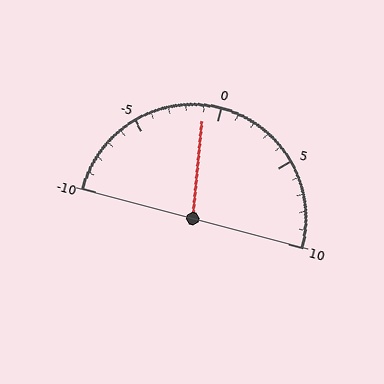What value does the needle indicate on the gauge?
The needle indicates approximately -1.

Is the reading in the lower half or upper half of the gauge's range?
The reading is in the lower half of the range (-10 to 10).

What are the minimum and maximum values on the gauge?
The gauge ranges from -10 to 10.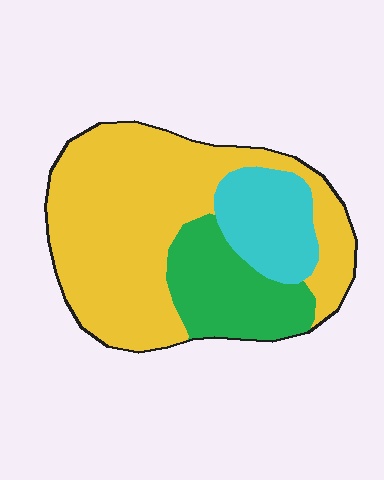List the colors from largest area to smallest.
From largest to smallest: yellow, green, cyan.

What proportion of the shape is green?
Green takes up less than a quarter of the shape.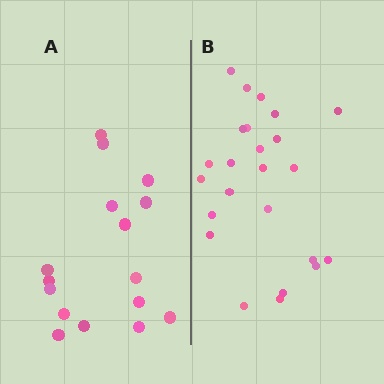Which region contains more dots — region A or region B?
Region B (the right region) has more dots.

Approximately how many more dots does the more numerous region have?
Region B has roughly 8 or so more dots than region A.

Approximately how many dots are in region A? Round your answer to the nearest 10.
About 20 dots. (The exact count is 16, which rounds to 20.)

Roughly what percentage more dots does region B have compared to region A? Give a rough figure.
About 50% more.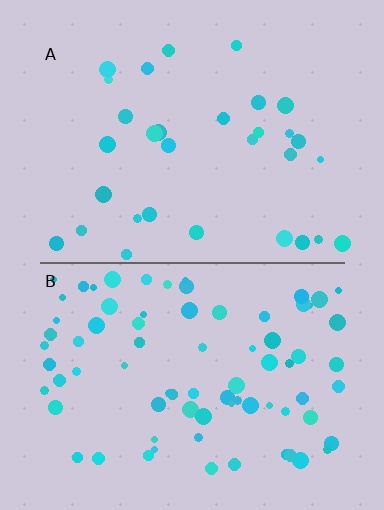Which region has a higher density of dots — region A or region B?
B (the bottom).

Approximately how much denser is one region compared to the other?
Approximately 2.5× — region B over region A.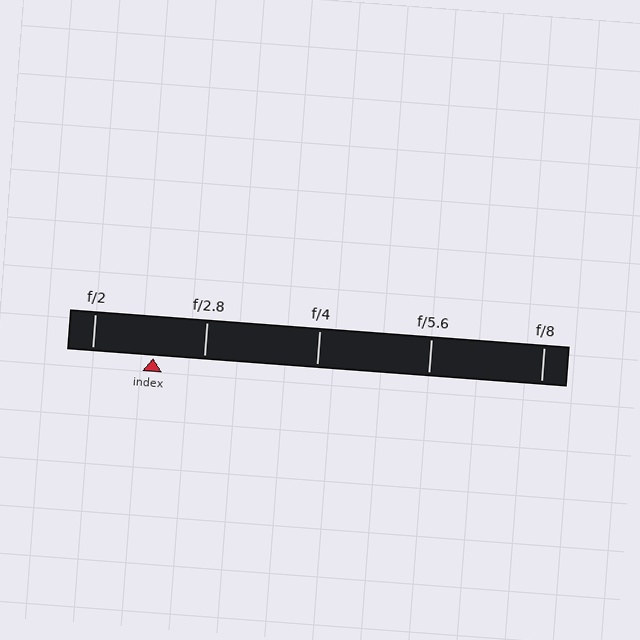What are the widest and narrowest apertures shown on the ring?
The widest aperture shown is f/2 and the narrowest is f/8.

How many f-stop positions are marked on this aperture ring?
There are 5 f-stop positions marked.